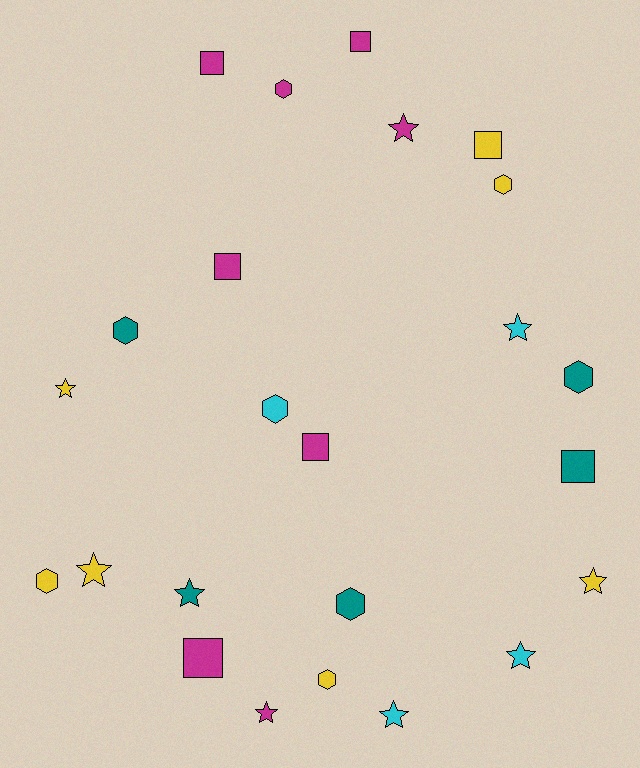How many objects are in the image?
There are 24 objects.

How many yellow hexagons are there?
There are 3 yellow hexagons.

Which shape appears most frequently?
Star, with 9 objects.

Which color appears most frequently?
Magenta, with 8 objects.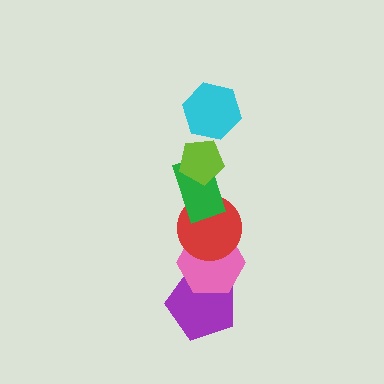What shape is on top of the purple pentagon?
The pink hexagon is on top of the purple pentagon.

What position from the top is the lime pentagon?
The lime pentagon is 2nd from the top.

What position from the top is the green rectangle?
The green rectangle is 3rd from the top.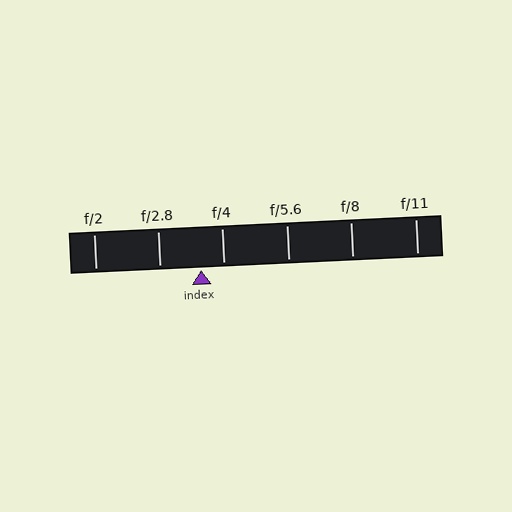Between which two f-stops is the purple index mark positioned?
The index mark is between f/2.8 and f/4.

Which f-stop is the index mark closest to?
The index mark is closest to f/4.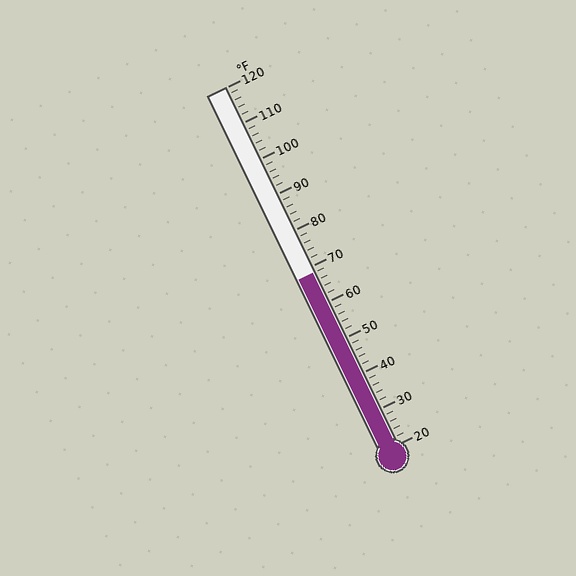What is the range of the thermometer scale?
The thermometer scale ranges from 20°F to 120°F.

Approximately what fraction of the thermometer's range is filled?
The thermometer is filled to approximately 50% of its range.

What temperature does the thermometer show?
The thermometer shows approximately 68°F.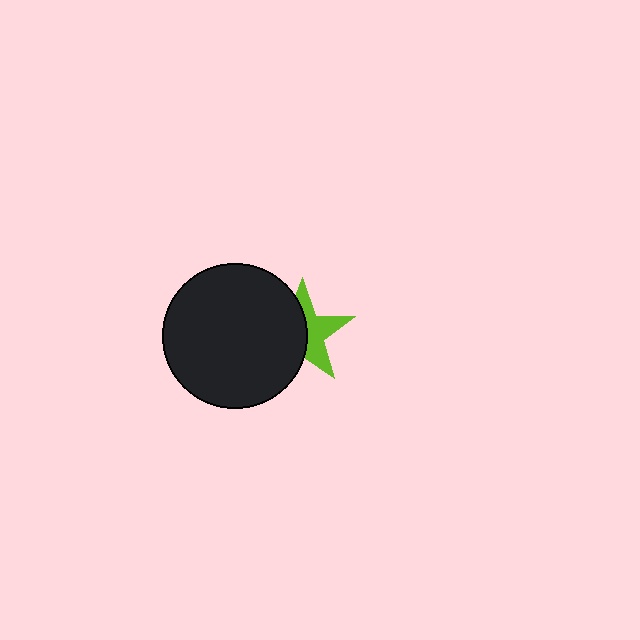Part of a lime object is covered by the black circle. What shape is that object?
It is a star.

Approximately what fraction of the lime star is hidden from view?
Roughly 53% of the lime star is hidden behind the black circle.